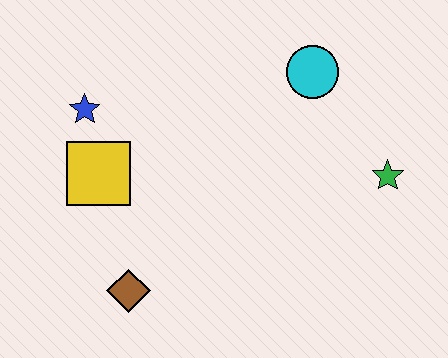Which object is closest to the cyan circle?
The green star is closest to the cyan circle.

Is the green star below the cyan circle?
Yes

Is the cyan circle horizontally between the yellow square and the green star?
Yes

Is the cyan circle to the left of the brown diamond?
No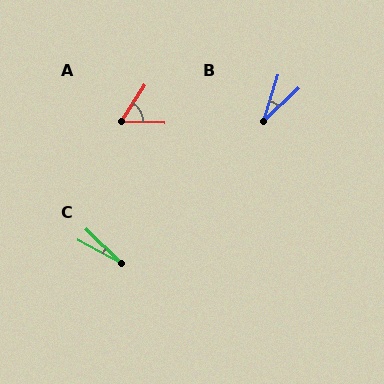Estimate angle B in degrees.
Approximately 29 degrees.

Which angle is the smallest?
C, at approximately 15 degrees.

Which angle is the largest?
A, at approximately 60 degrees.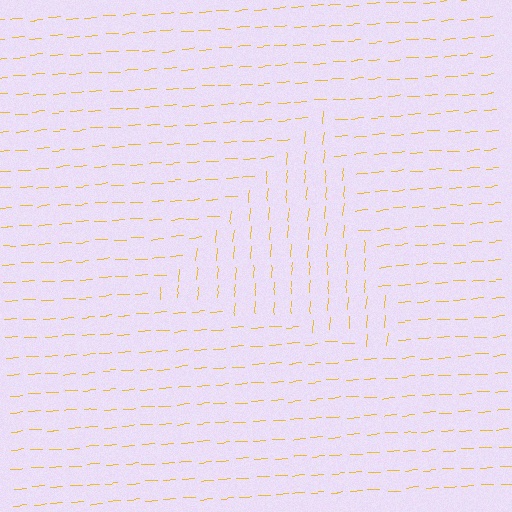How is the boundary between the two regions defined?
The boundary is defined purely by a change in line orientation (approximately 82 degrees difference). All lines are the same color and thickness.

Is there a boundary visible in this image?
Yes, there is a texture boundary formed by a change in line orientation.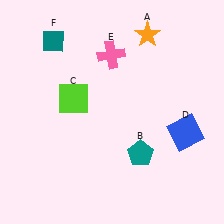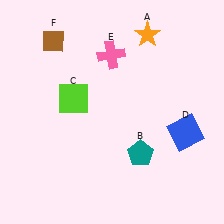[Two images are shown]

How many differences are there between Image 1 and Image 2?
There is 1 difference between the two images.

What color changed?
The diamond (F) changed from teal in Image 1 to brown in Image 2.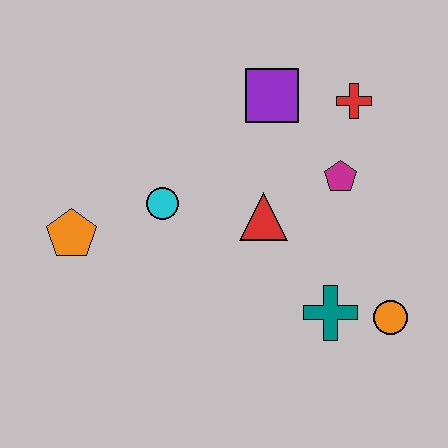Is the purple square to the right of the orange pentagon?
Yes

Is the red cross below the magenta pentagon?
No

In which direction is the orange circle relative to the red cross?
The orange circle is below the red cross.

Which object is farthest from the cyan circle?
The orange circle is farthest from the cyan circle.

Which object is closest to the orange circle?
The teal cross is closest to the orange circle.